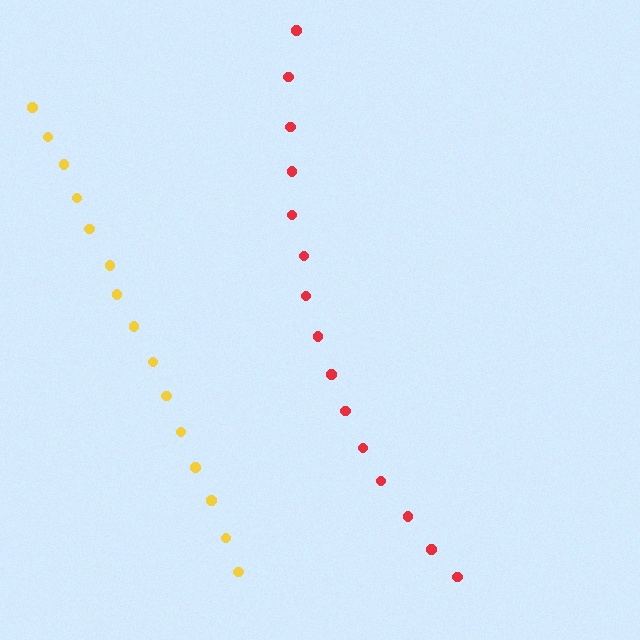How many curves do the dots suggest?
There are 2 distinct paths.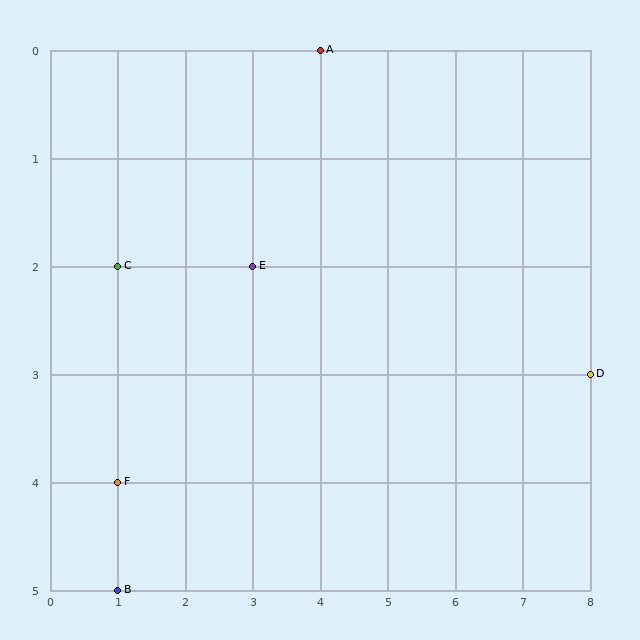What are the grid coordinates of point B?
Point B is at grid coordinates (1, 5).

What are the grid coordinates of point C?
Point C is at grid coordinates (1, 2).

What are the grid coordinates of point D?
Point D is at grid coordinates (8, 3).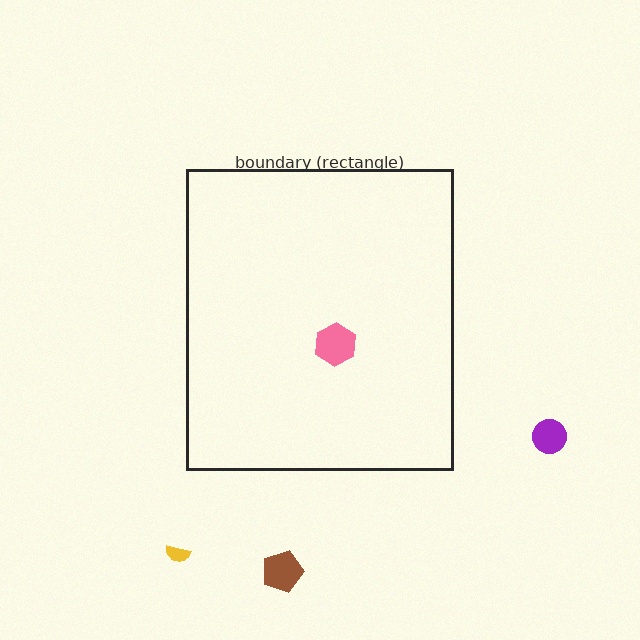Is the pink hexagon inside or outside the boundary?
Inside.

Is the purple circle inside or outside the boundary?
Outside.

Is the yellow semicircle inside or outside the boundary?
Outside.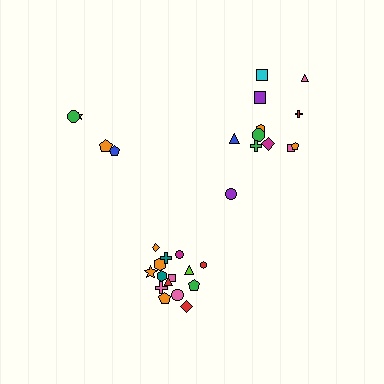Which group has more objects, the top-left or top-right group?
The top-right group.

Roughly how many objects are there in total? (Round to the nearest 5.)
Roughly 30 objects in total.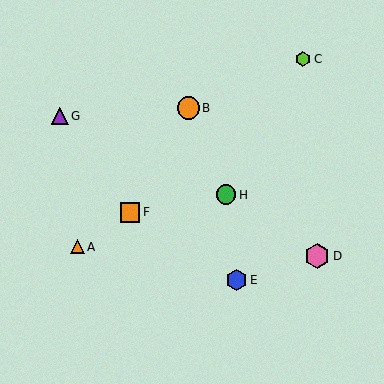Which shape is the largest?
The pink hexagon (labeled D) is the largest.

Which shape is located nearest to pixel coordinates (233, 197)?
The green circle (labeled H) at (226, 195) is nearest to that location.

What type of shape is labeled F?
Shape F is an orange square.